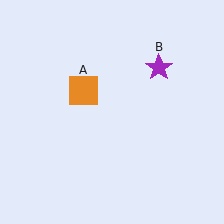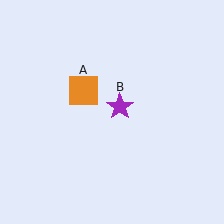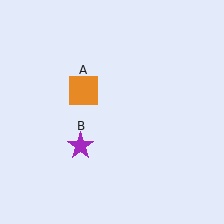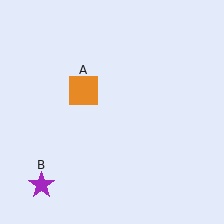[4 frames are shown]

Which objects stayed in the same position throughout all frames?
Orange square (object A) remained stationary.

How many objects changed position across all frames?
1 object changed position: purple star (object B).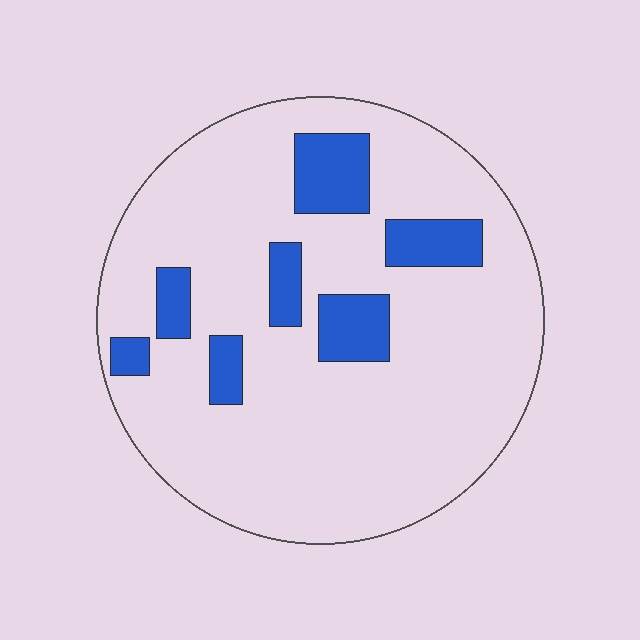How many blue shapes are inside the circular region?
7.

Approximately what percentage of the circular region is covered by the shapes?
Approximately 15%.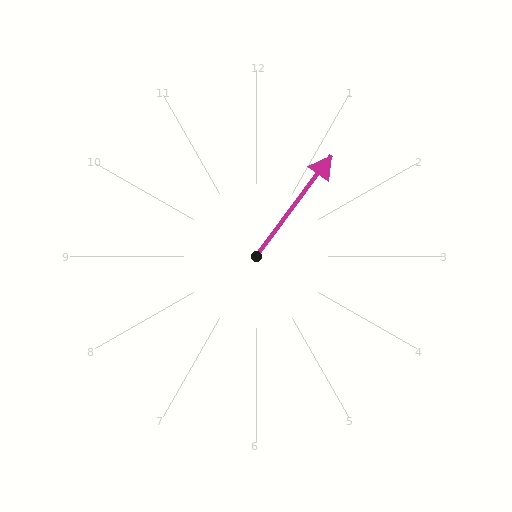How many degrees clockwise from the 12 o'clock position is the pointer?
Approximately 37 degrees.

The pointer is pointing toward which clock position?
Roughly 1 o'clock.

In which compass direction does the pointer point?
Northeast.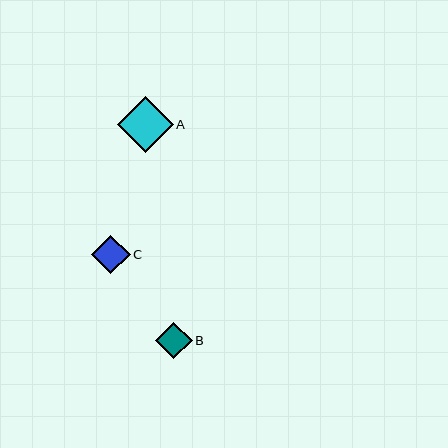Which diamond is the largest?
Diamond A is the largest with a size of approximately 56 pixels.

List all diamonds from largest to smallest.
From largest to smallest: A, C, B.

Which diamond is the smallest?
Diamond B is the smallest with a size of approximately 36 pixels.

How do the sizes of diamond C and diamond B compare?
Diamond C and diamond B are approximately the same size.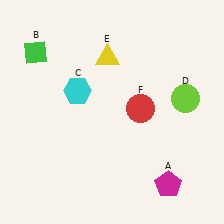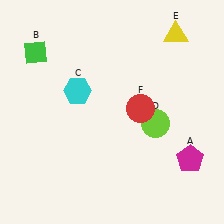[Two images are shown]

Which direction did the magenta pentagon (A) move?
The magenta pentagon (A) moved up.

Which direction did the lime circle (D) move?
The lime circle (D) moved left.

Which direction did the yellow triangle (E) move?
The yellow triangle (E) moved right.